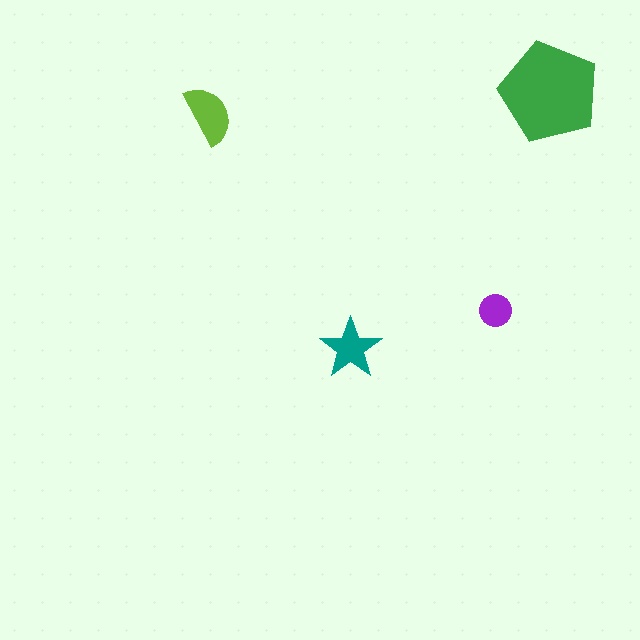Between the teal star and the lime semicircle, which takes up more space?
The lime semicircle.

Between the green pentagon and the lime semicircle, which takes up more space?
The green pentagon.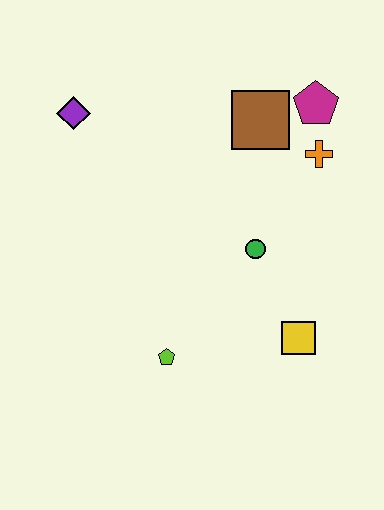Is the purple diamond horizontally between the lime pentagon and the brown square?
No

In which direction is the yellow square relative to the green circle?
The yellow square is below the green circle.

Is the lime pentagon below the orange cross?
Yes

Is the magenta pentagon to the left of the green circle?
No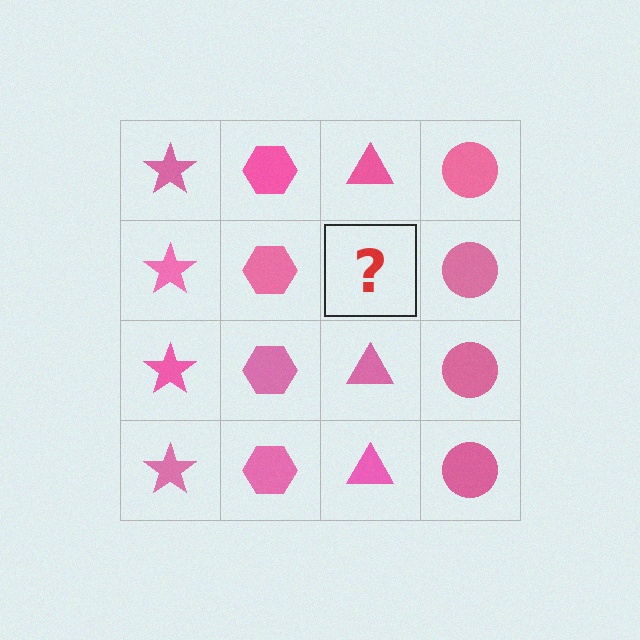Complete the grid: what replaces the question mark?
The question mark should be replaced with a pink triangle.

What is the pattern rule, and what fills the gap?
The rule is that each column has a consistent shape. The gap should be filled with a pink triangle.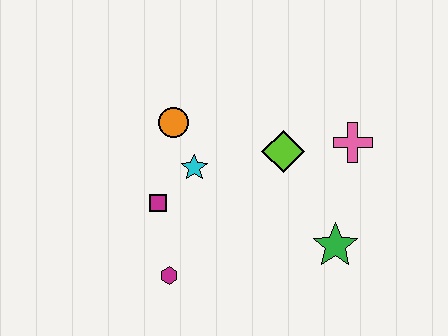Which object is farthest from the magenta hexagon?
The pink cross is farthest from the magenta hexagon.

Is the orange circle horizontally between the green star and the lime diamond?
No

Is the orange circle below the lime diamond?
No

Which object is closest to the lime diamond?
The pink cross is closest to the lime diamond.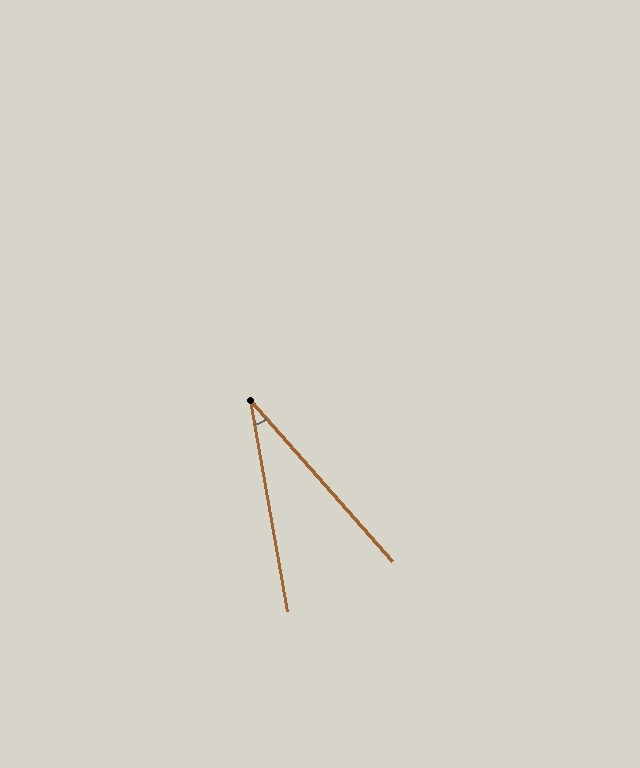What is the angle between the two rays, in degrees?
Approximately 32 degrees.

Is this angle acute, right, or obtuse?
It is acute.